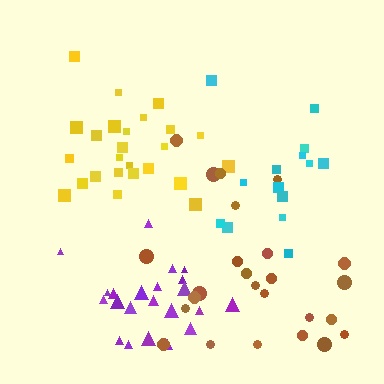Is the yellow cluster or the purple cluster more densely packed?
Yellow.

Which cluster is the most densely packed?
Yellow.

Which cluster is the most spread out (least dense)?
Cyan.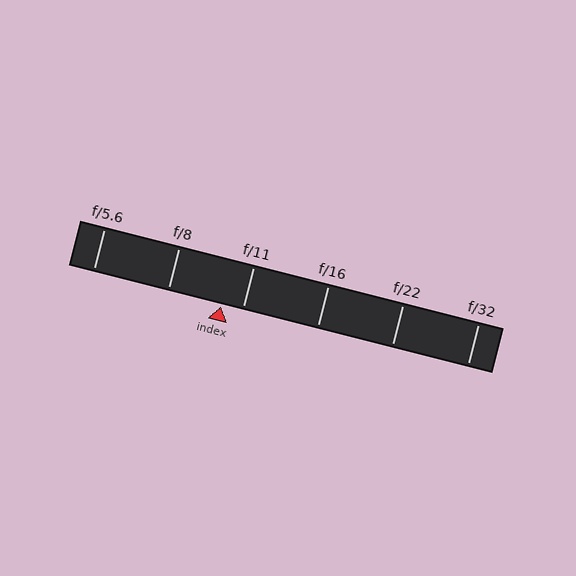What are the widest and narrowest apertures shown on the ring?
The widest aperture shown is f/5.6 and the narrowest is f/32.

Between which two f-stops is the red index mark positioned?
The index mark is between f/8 and f/11.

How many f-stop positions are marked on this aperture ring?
There are 6 f-stop positions marked.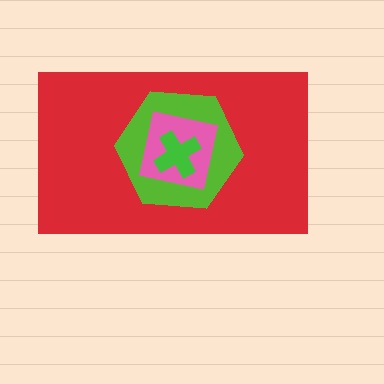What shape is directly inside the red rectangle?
The lime hexagon.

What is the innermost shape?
The green cross.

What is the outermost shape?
The red rectangle.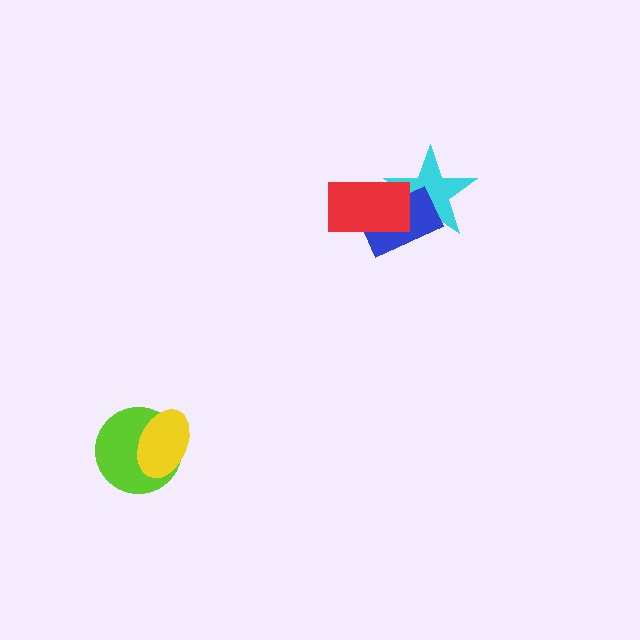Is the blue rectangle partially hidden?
Yes, it is partially covered by another shape.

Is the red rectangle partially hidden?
No, no other shape covers it.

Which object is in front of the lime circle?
The yellow ellipse is in front of the lime circle.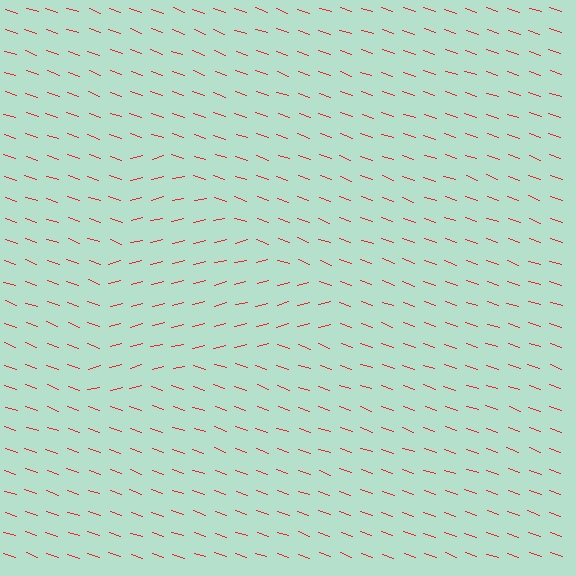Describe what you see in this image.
The image is filled with small red line segments. A triangle region in the image has lines oriented differently from the surrounding lines, creating a visible texture boundary.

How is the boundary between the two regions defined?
The boundary is defined purely by a change in line orientation (approximately 33 degrees difference). All lines are the same color and thickness.